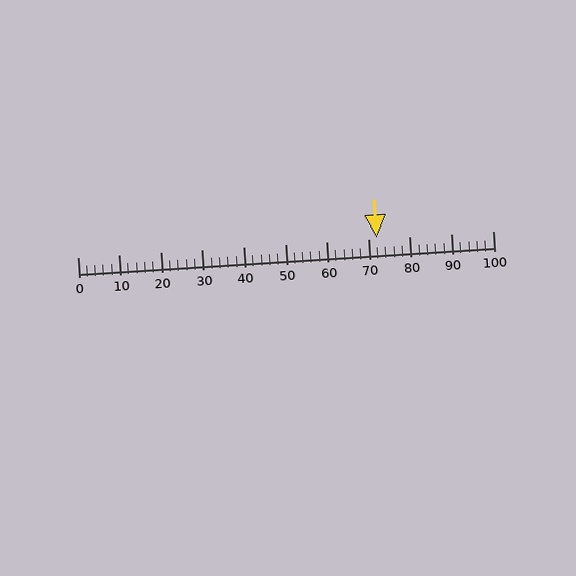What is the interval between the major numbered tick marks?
The major tick marks are spaced 10 units apart.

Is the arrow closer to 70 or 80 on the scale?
The arrow is closer to 70.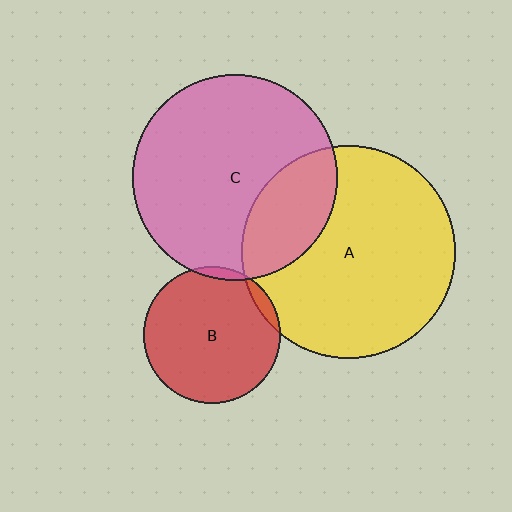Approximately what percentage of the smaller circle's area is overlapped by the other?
Approximately 5%.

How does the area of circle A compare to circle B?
Approximately 2.4 times.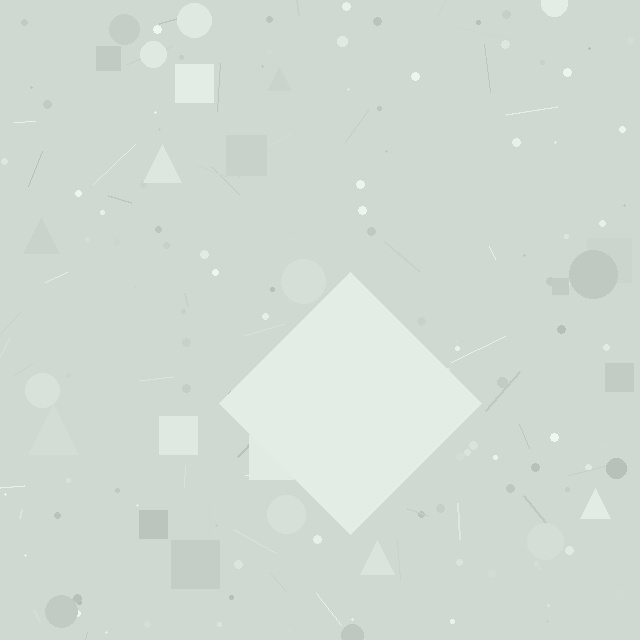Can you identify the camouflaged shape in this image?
The camouflaged shape is a diamond.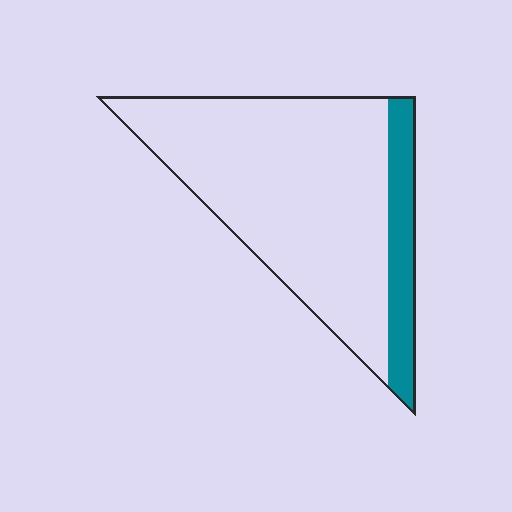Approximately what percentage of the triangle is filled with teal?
Approximately 15%.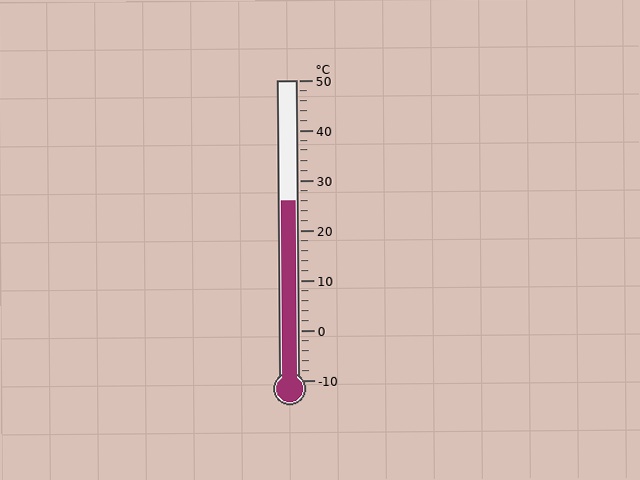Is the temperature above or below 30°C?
The temperature is below 30°C.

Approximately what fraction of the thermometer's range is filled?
The thermometer is filled to approximately 60% of its range.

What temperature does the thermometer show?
The thermometer shows approximately 26°C.